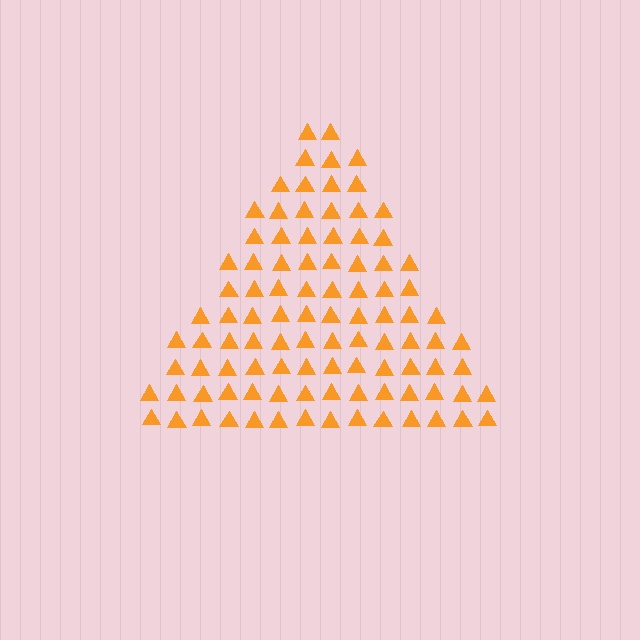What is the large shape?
The large shape is a triangle.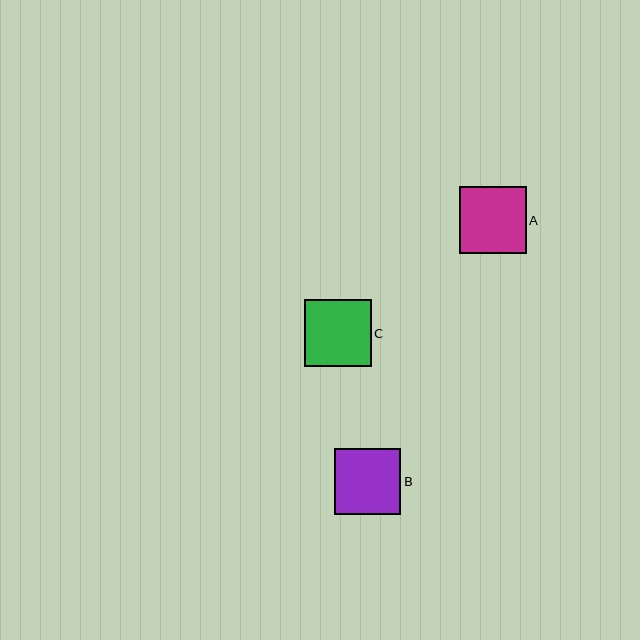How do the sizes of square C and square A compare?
Square C and square A are approximately the same size.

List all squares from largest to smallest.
From largest to smallest: C, A, B.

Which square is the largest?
Square C is the largest with a size of approximately 67 pixels.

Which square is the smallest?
Square B is the smallest with a size of approximately 66 pixels.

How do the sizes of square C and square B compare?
Square C and square B are approximately the same size.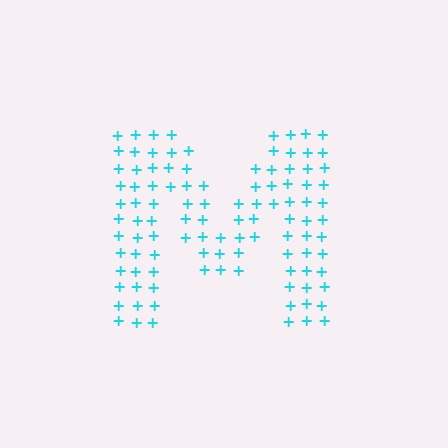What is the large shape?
The large shape is the letter M.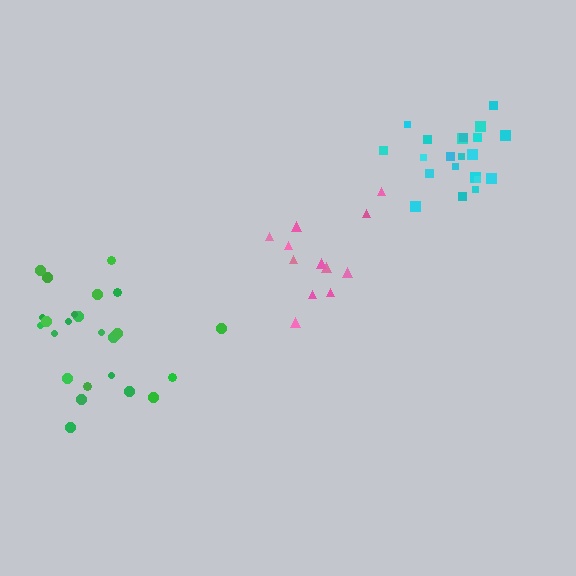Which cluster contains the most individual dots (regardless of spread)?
Green (24).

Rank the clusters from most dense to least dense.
cyan, pink, green.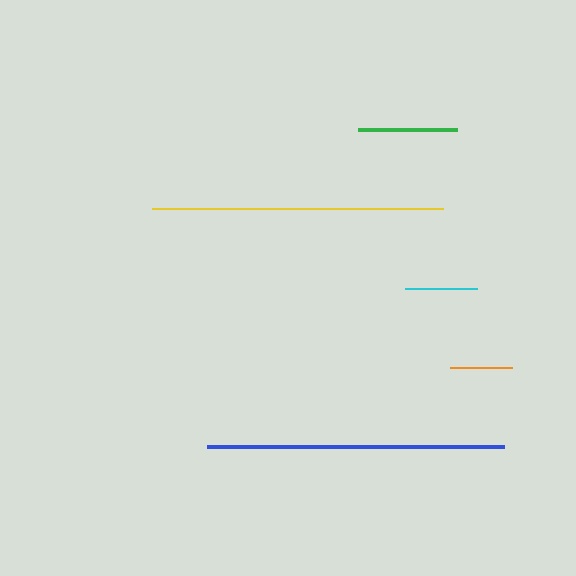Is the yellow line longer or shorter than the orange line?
The yellow line is longer than the orange line.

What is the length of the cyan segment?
The cyan segment is approximately 71 pixels long.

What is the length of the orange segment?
The orange segment is approximately 62 pixels long.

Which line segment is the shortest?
The orange line is the shortest at approximately 62 pixels.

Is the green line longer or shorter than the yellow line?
The yellow line is longer than the green line.